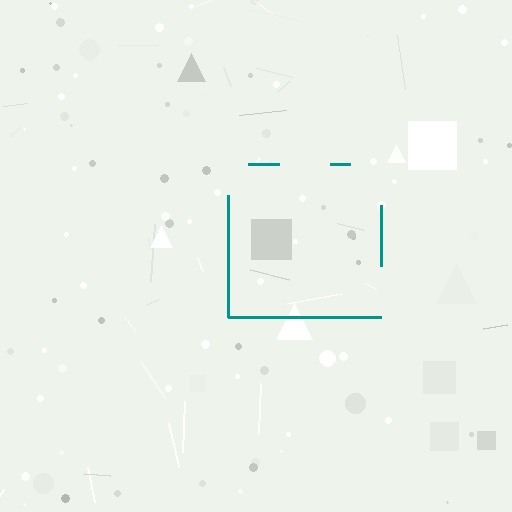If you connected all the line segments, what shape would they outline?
They would outline a square.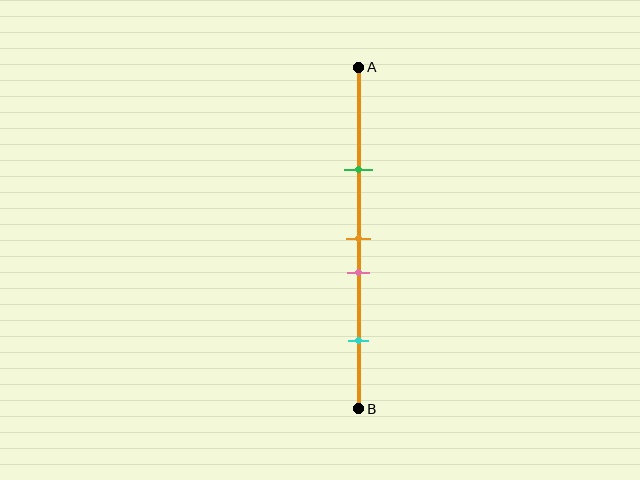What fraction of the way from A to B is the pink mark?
The pink mark is approximately 60% (0.6) of the way from A to B.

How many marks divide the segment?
There are 4 marks dividing the segment.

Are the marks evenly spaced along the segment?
No, the marks are not evenly spaced.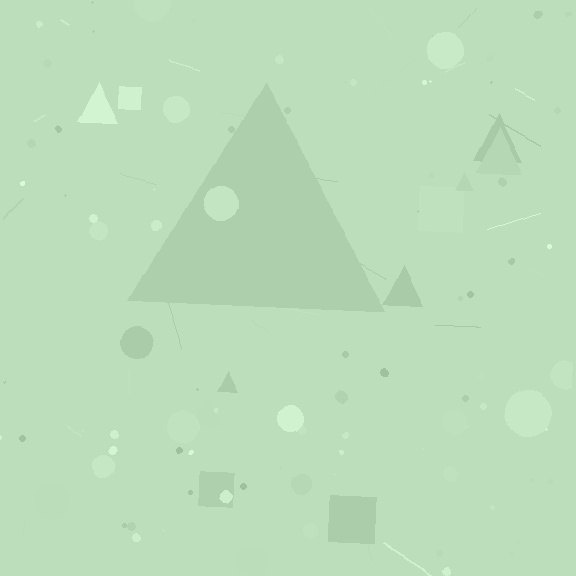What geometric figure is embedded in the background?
A triangle is embedded in the background.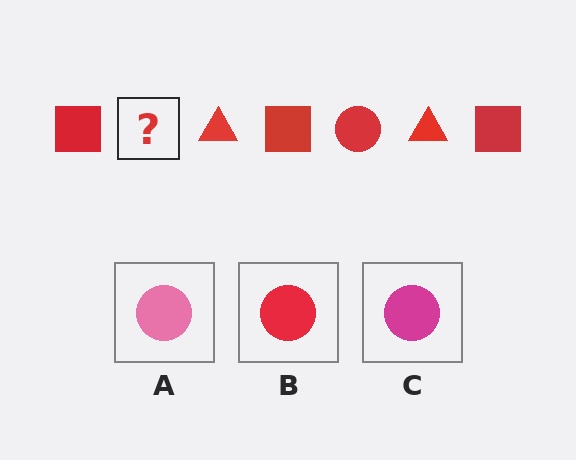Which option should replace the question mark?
Option B.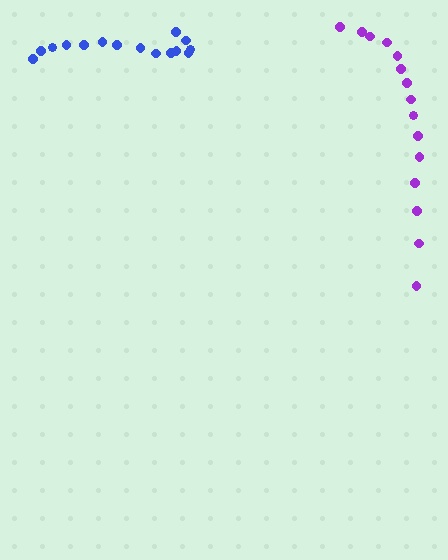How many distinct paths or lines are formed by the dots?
There are 2 distinct paths.